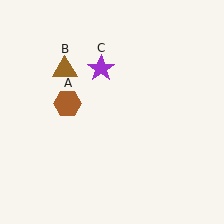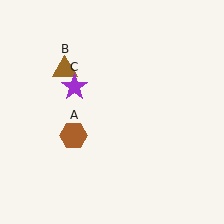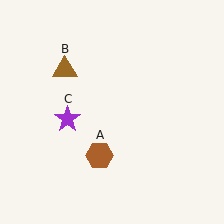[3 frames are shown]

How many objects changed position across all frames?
2 objects changed position: brown hexagon (object A), purple star (object C).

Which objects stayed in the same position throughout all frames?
Brown triangle (object B) remained stationary.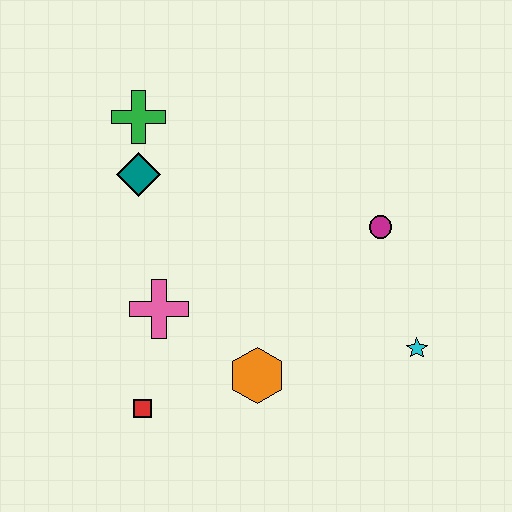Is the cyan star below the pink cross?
Yes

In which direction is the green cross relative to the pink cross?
The green cross is above the pink cross.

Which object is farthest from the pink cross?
The cyan star is farthest from the pink cross.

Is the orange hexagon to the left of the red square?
No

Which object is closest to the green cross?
The teal diamond is closest to the green cross.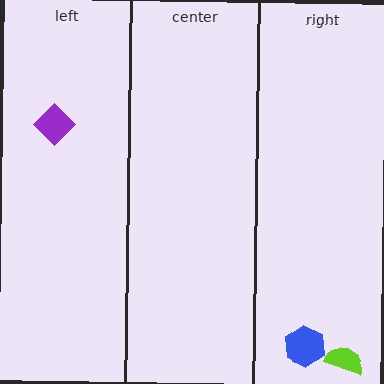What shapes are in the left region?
The purple diamond.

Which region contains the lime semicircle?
The right region.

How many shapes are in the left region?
1.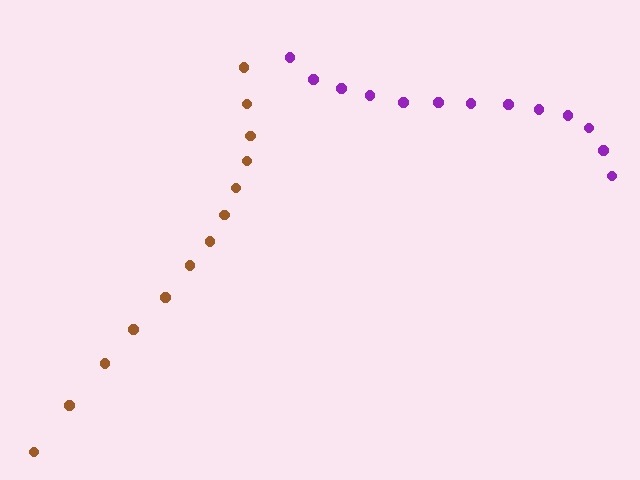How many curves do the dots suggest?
There are 2 distinct paths.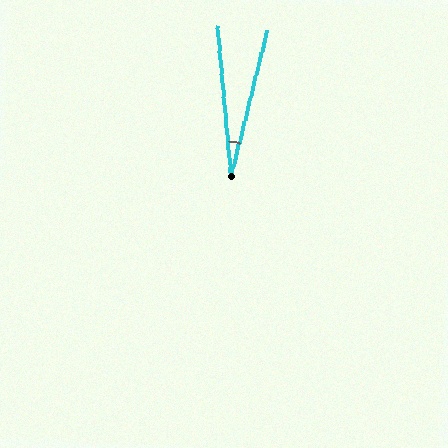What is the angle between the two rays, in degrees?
Approximately 19 degrees.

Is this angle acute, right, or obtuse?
It is acute.